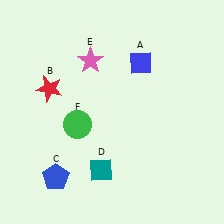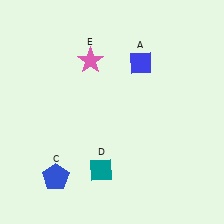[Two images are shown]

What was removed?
The red star (B), the green circle (F) were removed in Image 2.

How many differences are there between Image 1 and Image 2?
There are 2 differences between the two images.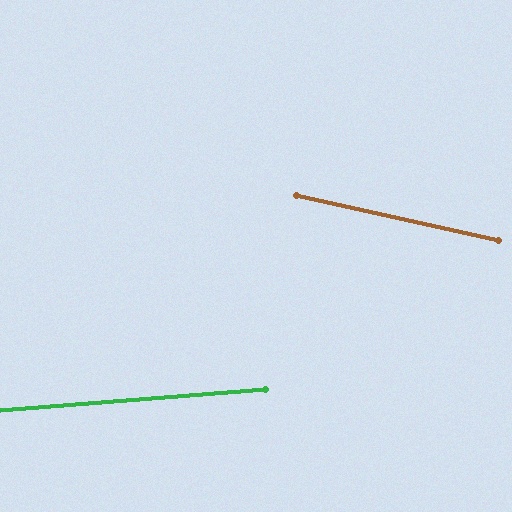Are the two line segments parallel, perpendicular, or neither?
Neither parallel nor perpendicular — they differ by about 17°.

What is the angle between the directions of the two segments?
Approximately 17 degrees.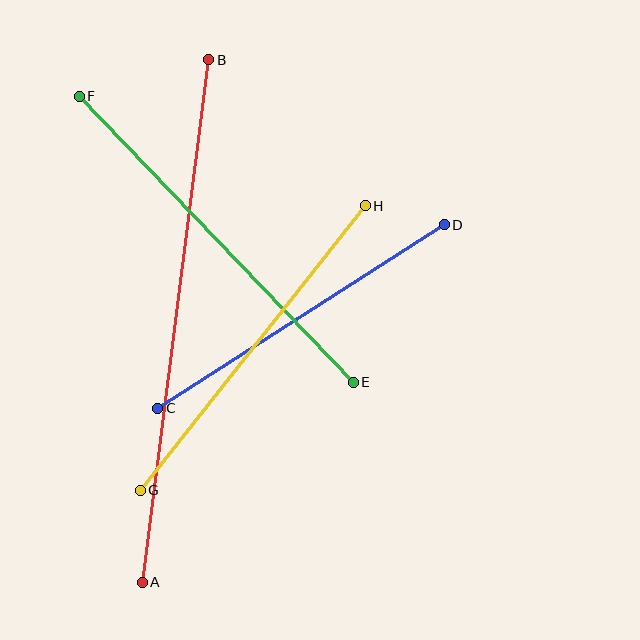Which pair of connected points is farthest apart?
Points A and B are farthest apart.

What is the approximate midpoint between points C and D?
The midpoint is at approximately (301, 317) pixels.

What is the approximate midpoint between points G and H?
The midpoint is at approximately (253, 348) pixels.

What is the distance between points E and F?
The distance is approximately 396 pixels.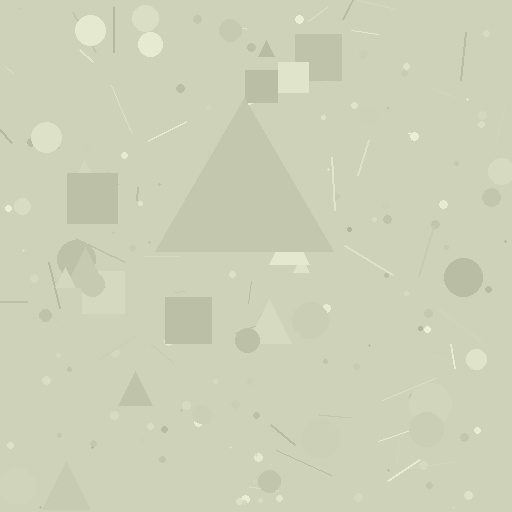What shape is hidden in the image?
A triangle is hidden in the image.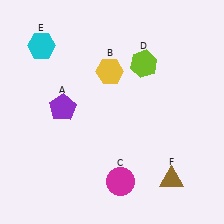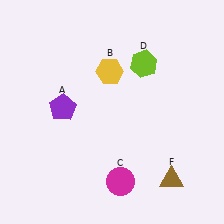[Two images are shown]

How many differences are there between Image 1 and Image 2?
There is 1 difference between the two images.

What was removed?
The cyan hexagon (E) was removed in Image 2.